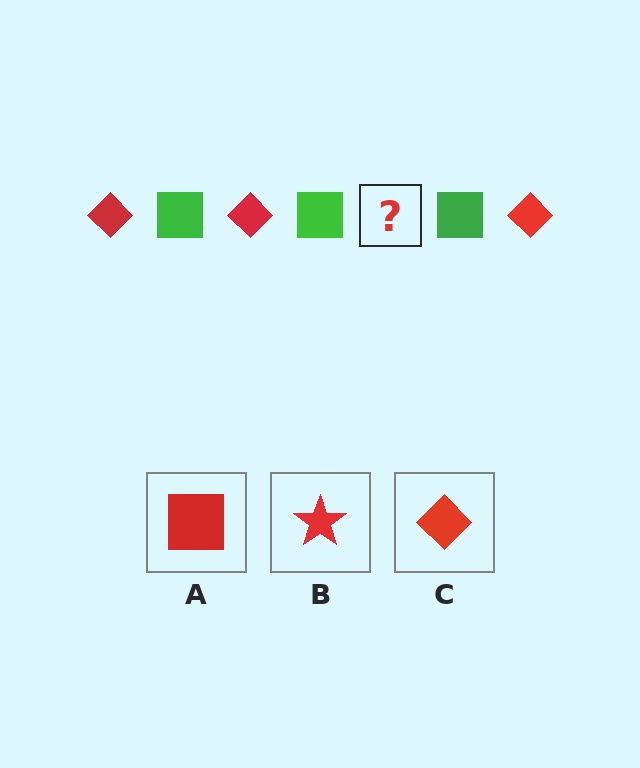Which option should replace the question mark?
Option C.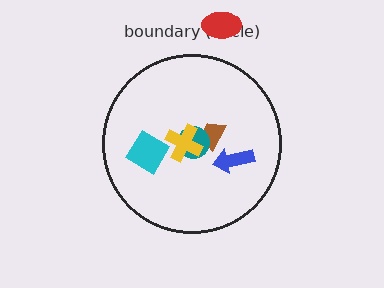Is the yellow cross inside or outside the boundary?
Inside.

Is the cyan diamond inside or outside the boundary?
Inside.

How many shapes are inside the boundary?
5 inside, 1 outside.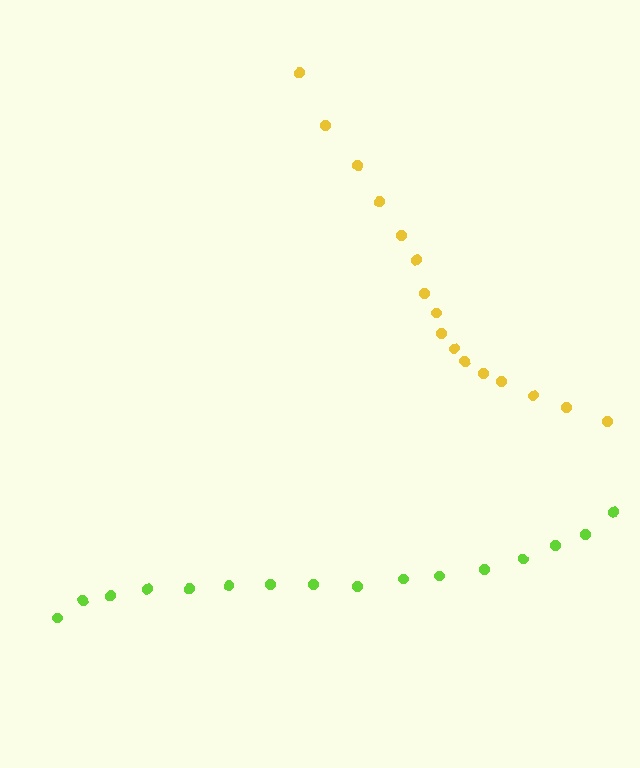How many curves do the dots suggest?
There are 2 distinct paths.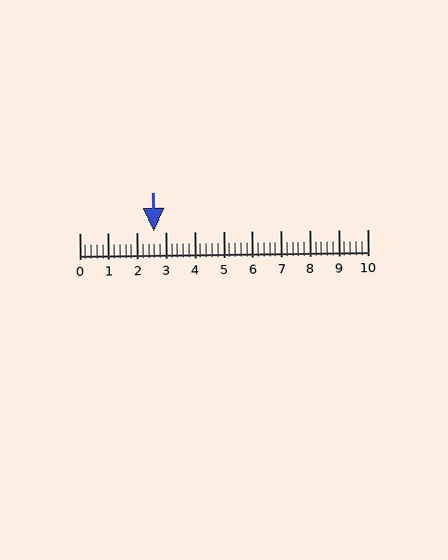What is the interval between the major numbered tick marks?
The major tick marks are spaced 1 units apart.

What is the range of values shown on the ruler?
The ruler shows values from 0 to 10.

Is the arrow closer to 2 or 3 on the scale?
The arrow is closer to 3.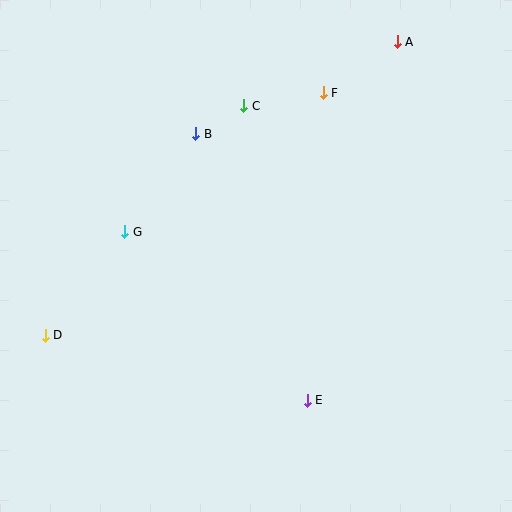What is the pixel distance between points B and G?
The distance between B and G is 121 pixels.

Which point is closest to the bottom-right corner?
Point E is closest to the bottom-right corner.